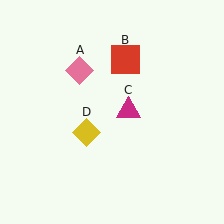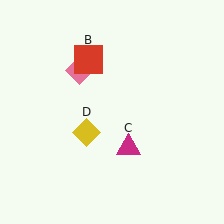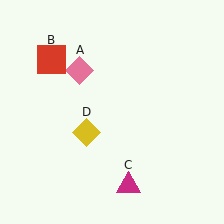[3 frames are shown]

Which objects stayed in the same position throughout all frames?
Pink diamond (object A) and yellow diamond (object D) remained stationary.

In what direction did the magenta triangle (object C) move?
The magenta triangle (object C) moved down.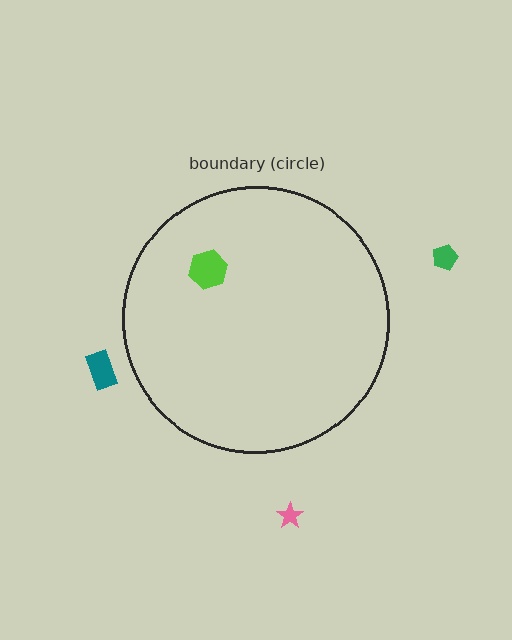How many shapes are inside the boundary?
1 inside, 3 outside.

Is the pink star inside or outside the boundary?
Outside.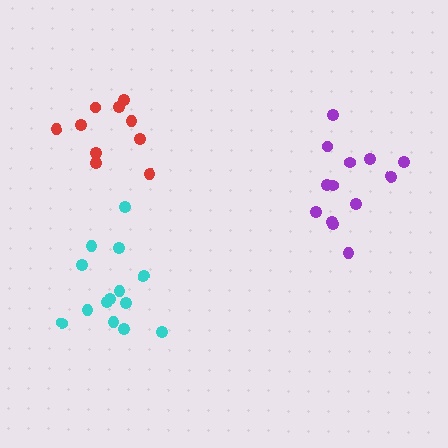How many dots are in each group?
Group 1: 13 dots, Group 2: 10 dots, Group 3: 14 dots (37 total).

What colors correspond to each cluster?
The clusters are colored: purple, red, cyan.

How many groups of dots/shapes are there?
There are 3 groups.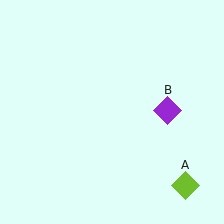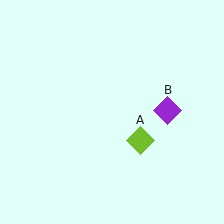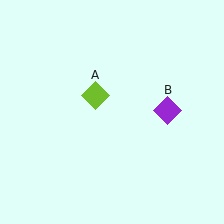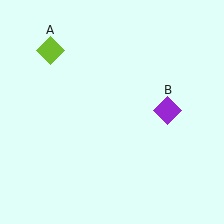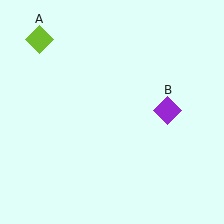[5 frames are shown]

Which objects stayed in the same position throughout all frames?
Purple diamond (object B) remained stationary.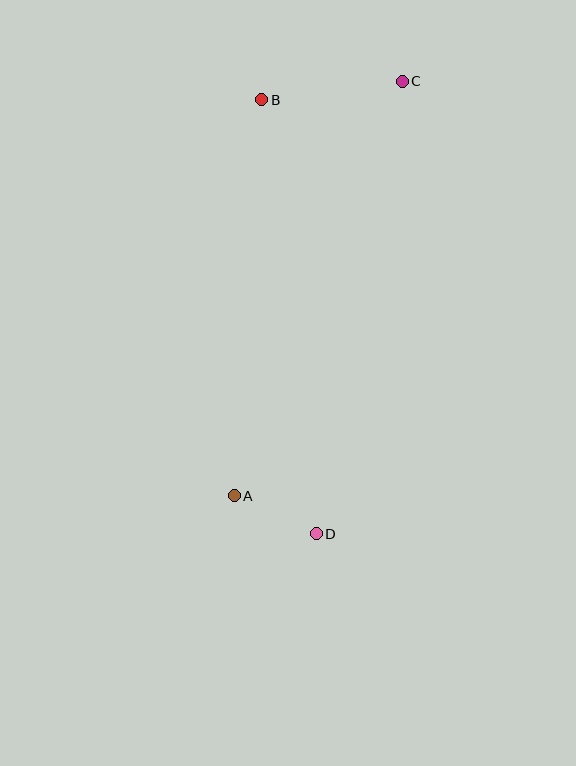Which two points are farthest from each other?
Points C and D are farthest from each other.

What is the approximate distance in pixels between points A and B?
The distance between A and B is approximately 397 pixels.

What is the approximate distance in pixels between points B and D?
The distance between B and D is approximately 437 pixels.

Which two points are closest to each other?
Points A and D are closest to each other.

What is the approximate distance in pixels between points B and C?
The distance between B and C is approximately 142 pixels.